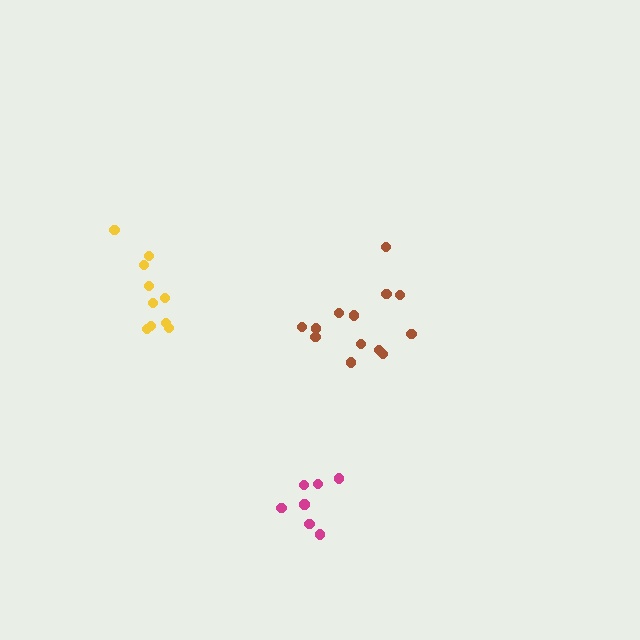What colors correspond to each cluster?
The clusters are colored: yellow, brown, magenta.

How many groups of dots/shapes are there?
There are 3 groups.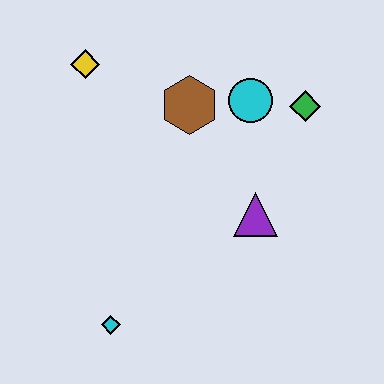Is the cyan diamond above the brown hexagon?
No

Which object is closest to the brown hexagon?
The cyan circle is closest to the brown hexagon.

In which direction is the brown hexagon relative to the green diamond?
The brown hexagon is to the left of the green diamond.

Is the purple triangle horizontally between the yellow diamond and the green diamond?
Yes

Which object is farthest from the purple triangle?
The yellow diamond is farthest from the purple triangle.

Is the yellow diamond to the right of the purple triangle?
No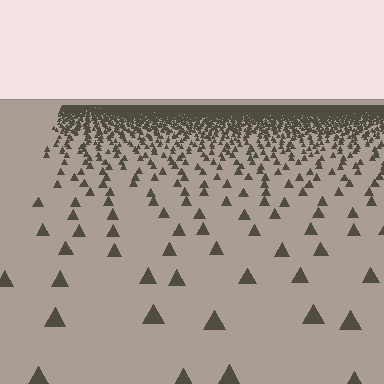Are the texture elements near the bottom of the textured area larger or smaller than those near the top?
Larger. Near the bottom, elements are closer to the viewer and appear at a bigger on-screen size.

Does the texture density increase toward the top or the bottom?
Density increases toward the top.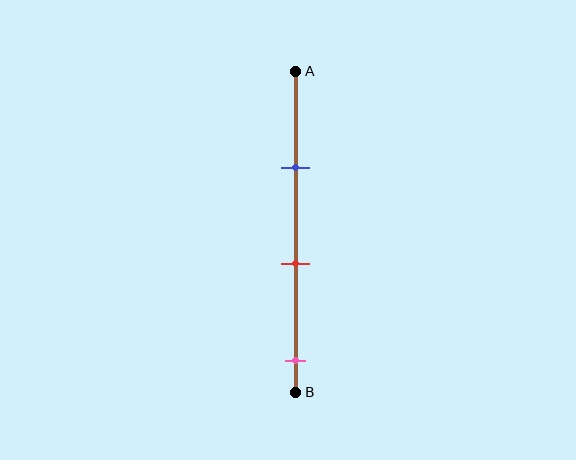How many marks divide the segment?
There are 3 marks dividing the segment.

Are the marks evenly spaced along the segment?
Yes, the marks are approximately evenly spaced.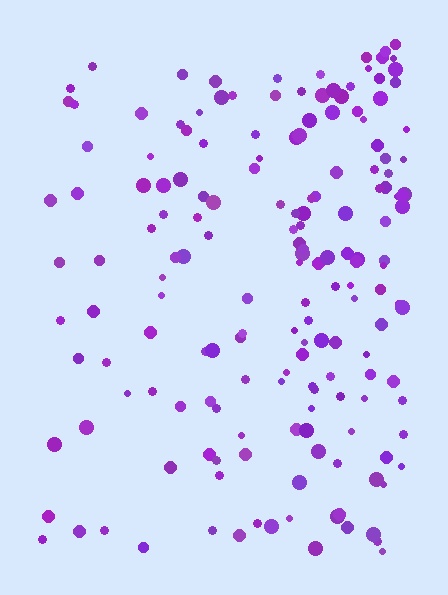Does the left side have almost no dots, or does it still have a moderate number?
Still a moderate number, just noticeably fewer than the right.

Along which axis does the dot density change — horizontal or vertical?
Horizontal.